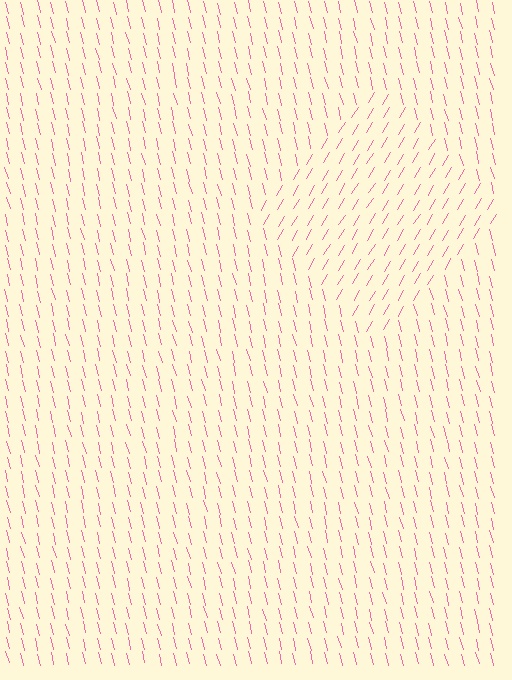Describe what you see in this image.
The image is filled with small pink line segments. A diamond region in the image has lines oriented differently from the surrounding lines, creating a visible texture boundary.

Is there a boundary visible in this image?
Yes, there is a texture boundary formed by a change in line orientation.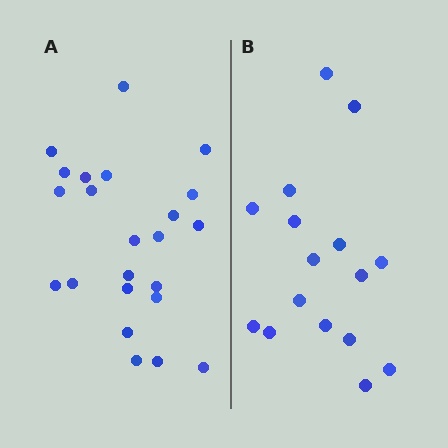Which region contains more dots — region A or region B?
Region A (the left region) has more dots.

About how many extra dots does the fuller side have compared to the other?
Region A has roughly 8 or so more dots than region B.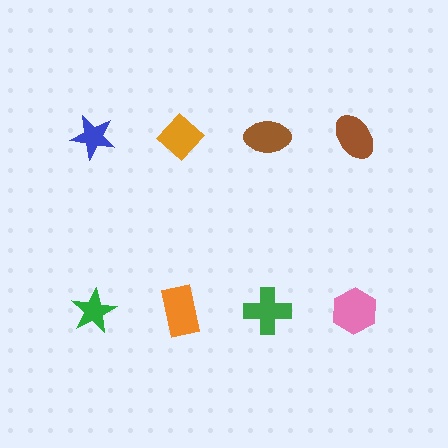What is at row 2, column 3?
A green cross.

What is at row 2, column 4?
A pink hexagon.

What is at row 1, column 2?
An orange diamond.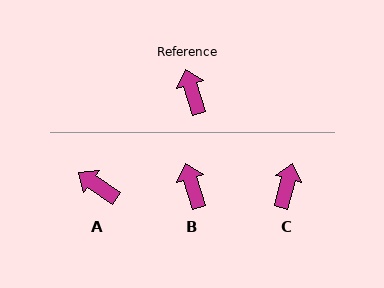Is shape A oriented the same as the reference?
No, it is off by about 38 degrees.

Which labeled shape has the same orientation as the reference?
B.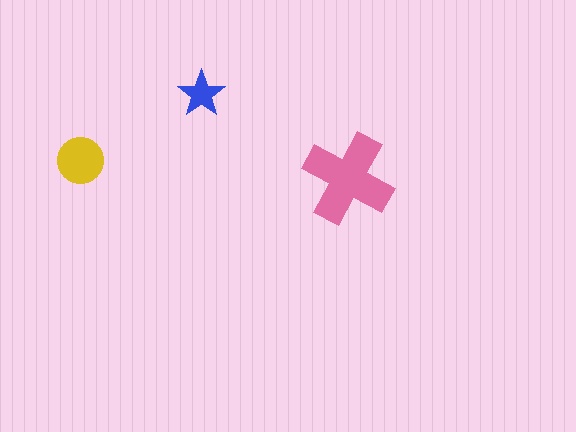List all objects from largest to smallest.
The pink cross, the yellow circle, the blue star.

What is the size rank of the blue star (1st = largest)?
3rd.